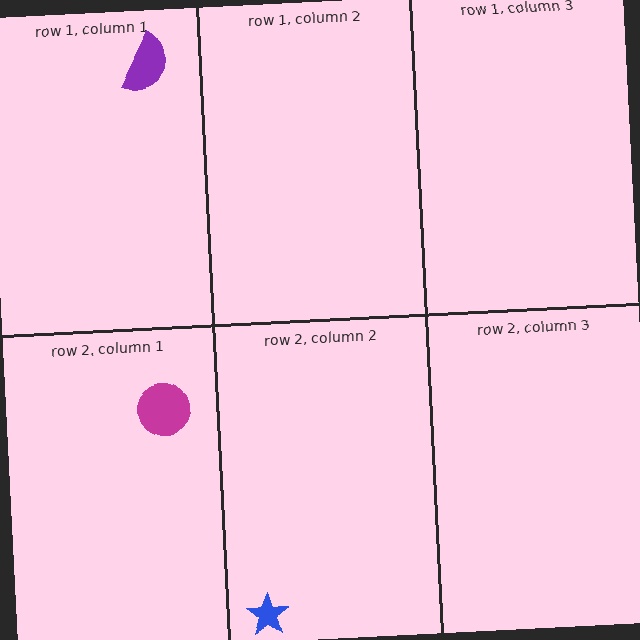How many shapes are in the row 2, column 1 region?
1.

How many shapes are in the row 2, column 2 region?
1.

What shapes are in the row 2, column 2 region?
The blue star.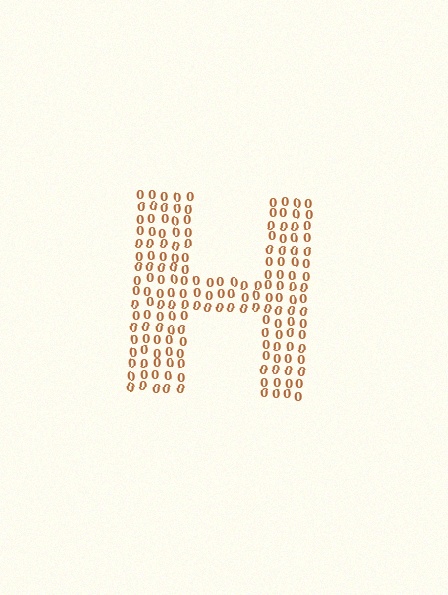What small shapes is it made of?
It is made of small digit 0's.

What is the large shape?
The large shape is the letter H.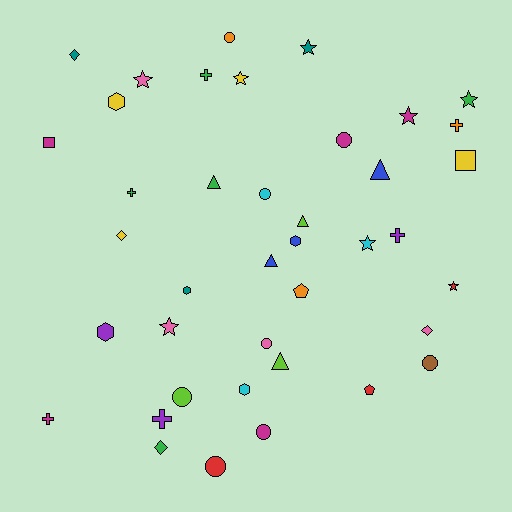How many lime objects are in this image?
There are 3 lime objects.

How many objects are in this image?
There are 40 objects.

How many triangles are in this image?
There are 5 triangles.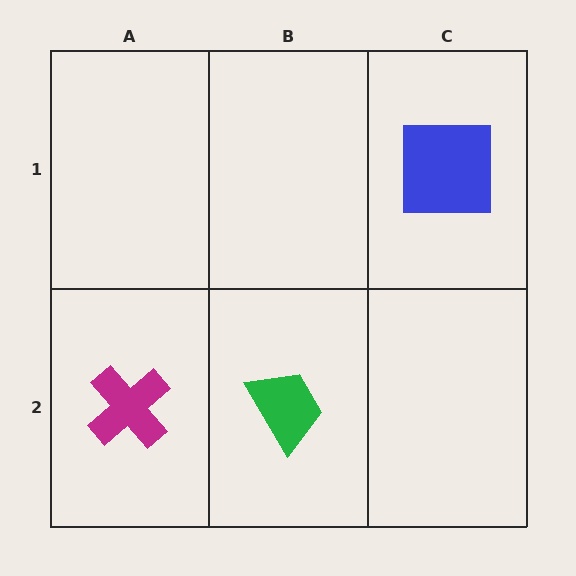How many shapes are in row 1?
1 shape.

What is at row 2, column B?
A green trapezoid.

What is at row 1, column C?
A blue square.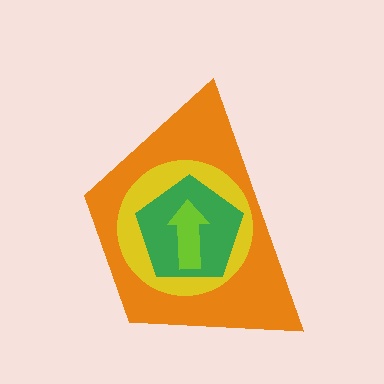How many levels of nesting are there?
4.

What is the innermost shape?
The lime arrow.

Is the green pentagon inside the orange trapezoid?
Yes.